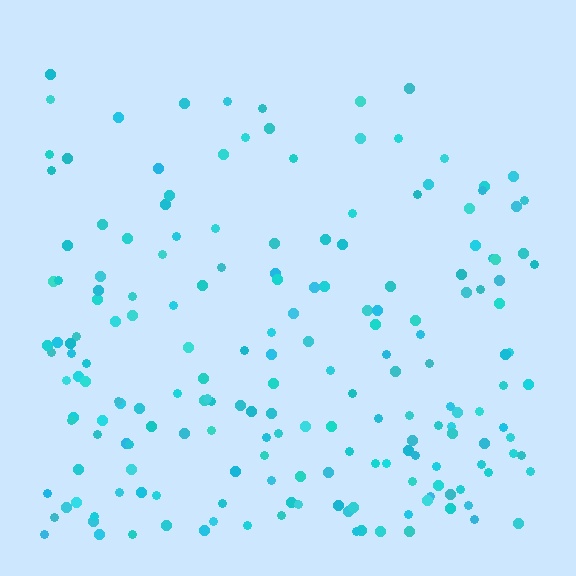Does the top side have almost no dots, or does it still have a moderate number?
Still a moderate number, just noticeably fewer than the bottom.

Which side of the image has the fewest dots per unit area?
The top.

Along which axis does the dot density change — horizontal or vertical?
Vertical.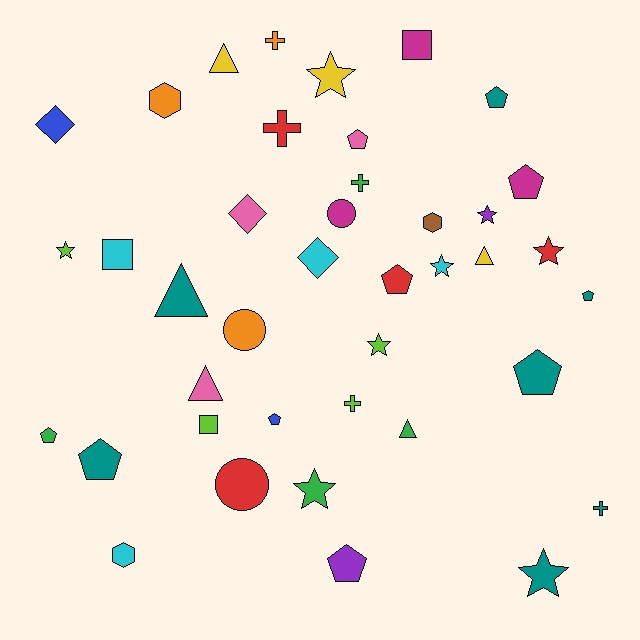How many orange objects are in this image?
There are 3 orange objects.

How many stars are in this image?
There are 8 stars.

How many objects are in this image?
There are 40 objects.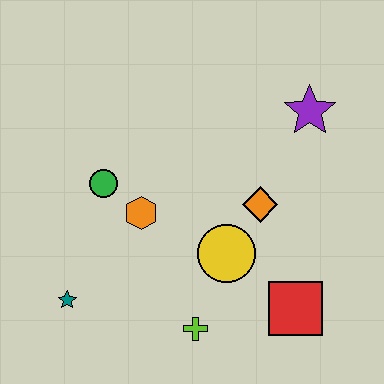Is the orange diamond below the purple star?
Yes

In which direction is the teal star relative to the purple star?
The teal star is to the left of the purple star.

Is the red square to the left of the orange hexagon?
No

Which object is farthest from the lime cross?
The purple star is farthest from the lime cross.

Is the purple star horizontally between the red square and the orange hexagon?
No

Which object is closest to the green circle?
The orange hexagon is closest to the green circle.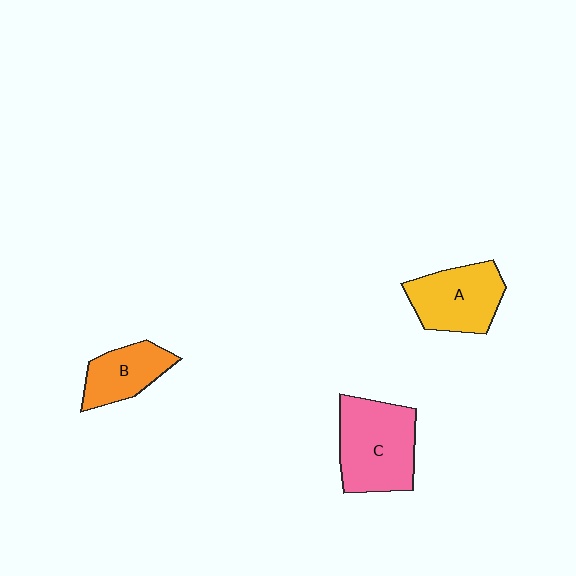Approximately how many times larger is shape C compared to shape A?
Approximately 1.2 times.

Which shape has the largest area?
Shape C (pink).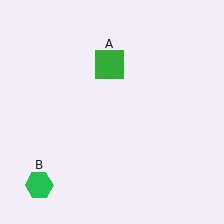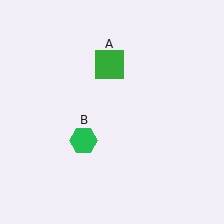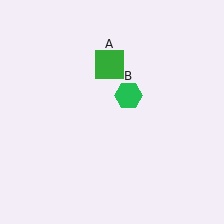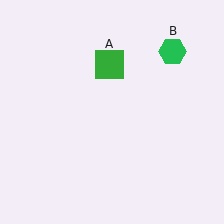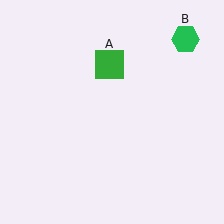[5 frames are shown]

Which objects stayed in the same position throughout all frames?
Green square (object A) remained stationary.